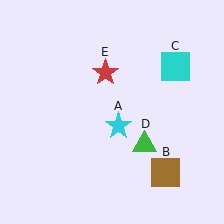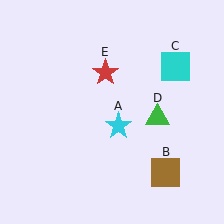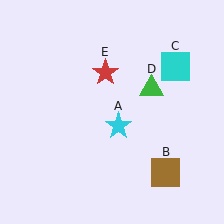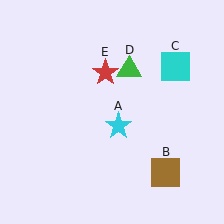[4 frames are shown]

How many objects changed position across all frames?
1 object changed position: green triangle (object D).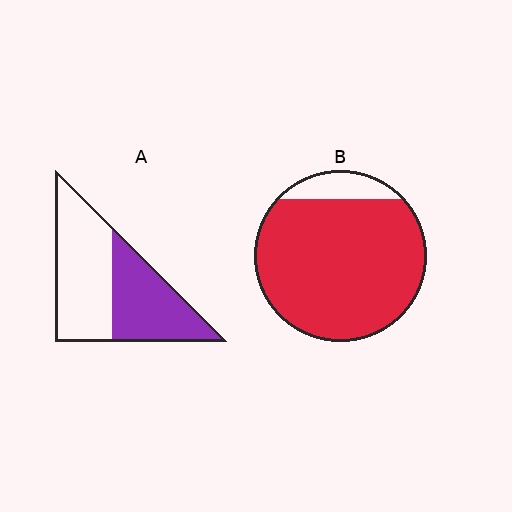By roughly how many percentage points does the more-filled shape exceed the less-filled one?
By roughly 45 percentage points (B over A).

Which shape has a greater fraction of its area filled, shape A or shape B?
Shape B.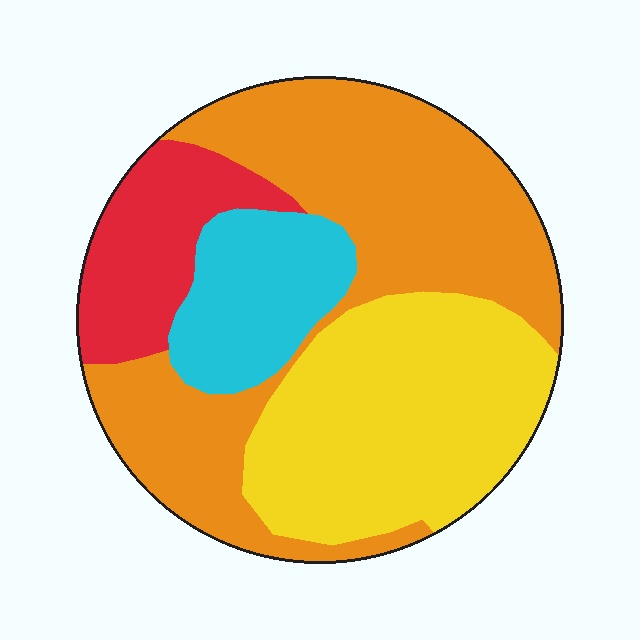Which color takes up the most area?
Orange, at roughly 40%.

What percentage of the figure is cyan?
Cyan takes up about one eighth (1/8) of the figure.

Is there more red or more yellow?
Yellow.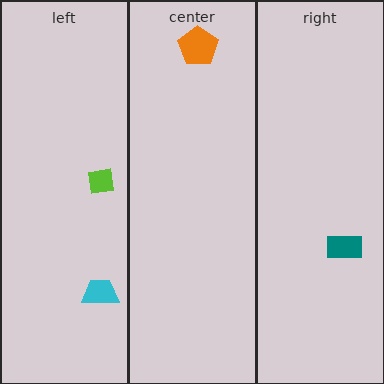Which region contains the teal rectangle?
The right region.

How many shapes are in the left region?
2.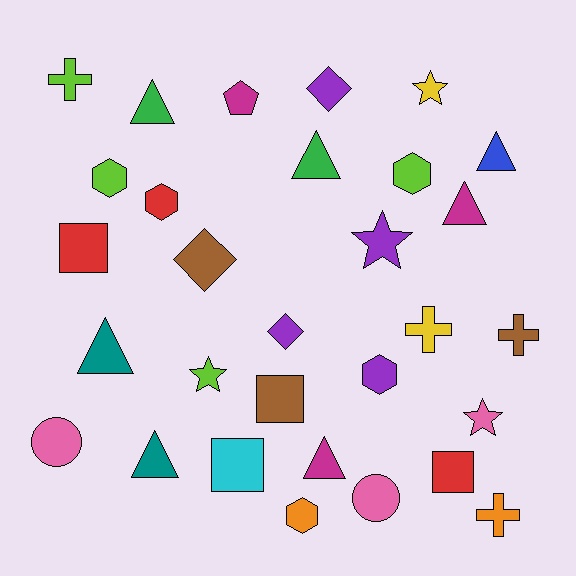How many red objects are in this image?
There are 3 red objects.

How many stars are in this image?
There are 4 stars.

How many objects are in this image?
There are 30 objects.